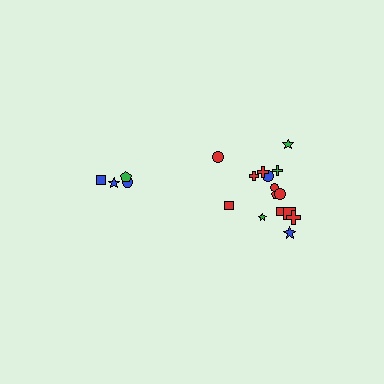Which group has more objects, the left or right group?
The right group.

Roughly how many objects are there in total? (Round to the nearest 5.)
Roughly 20 objects in total.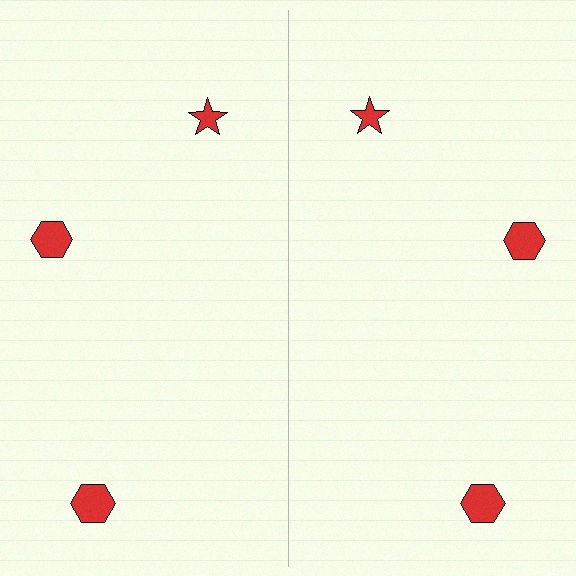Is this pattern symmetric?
Yes, this pattern has bilateral (reflection) symmetry.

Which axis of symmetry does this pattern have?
The pattern has a vertical axis of symmetry running through the center of the image.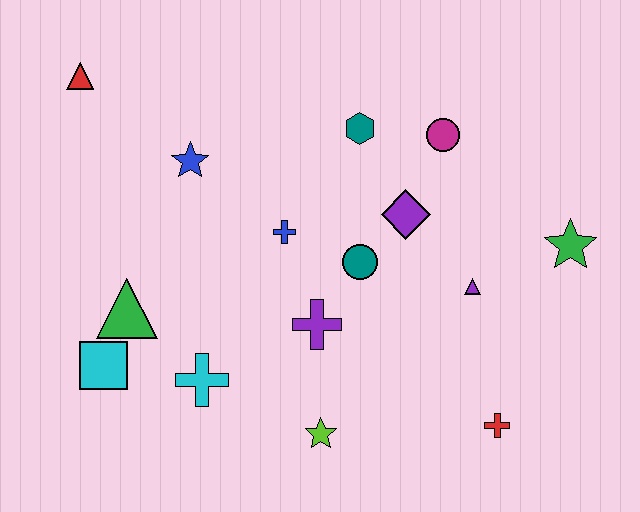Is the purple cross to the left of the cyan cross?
No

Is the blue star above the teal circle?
Yes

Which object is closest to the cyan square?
The green triangle is closest to the cyan square.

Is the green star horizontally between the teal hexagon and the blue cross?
No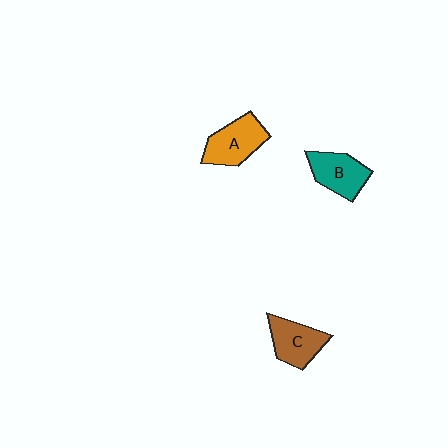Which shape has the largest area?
Shape A (orange).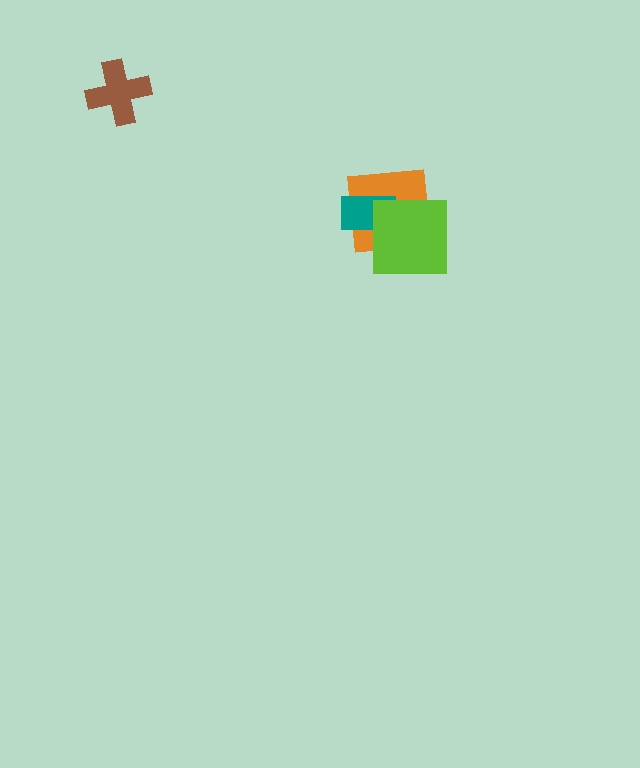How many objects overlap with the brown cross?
0 objects overlap with the brown cross.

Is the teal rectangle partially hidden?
Yes, it is partially covered by another shape.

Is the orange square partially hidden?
Yes, it is partially covered by another shape.